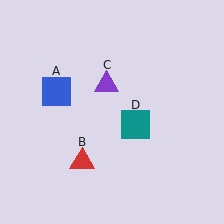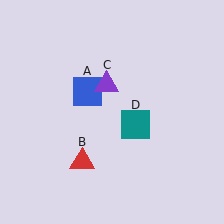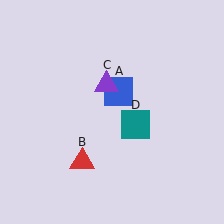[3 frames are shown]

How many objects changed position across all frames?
1 object changed position: blue square (object A).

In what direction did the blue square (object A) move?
The blue square (object A) moved right.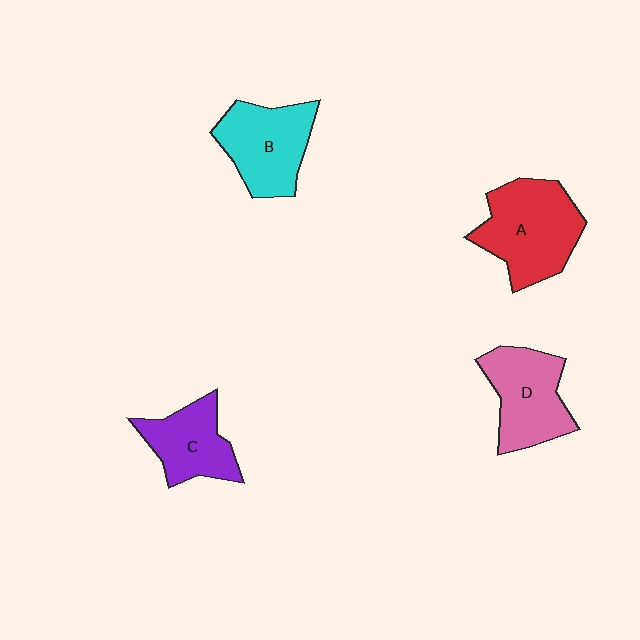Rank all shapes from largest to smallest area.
From largest to smallest: A (red), B (cyan), D (pink), C (purple).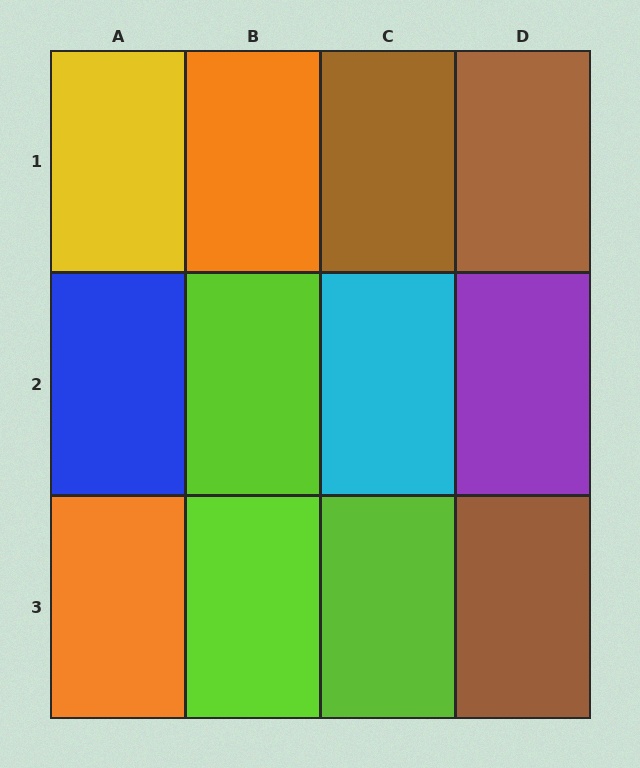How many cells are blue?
1 cell is blue.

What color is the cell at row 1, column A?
Yellow.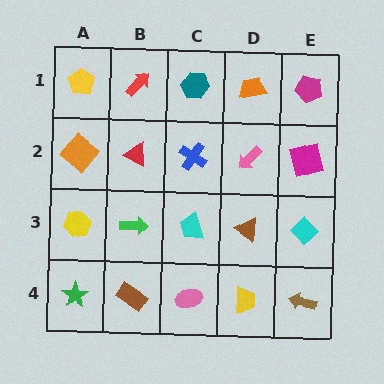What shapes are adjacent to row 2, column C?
A teal hexagon (row 1, column C), a cyan trapezoid (row 3, column C), a red triangle (row 2, column B), a pink arrow (row 2, column D).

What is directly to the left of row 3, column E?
A brown triangle.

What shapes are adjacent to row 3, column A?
An orange diamond (row 2, column A), a green star (row 4, column A), a green arrow (row 3, column B).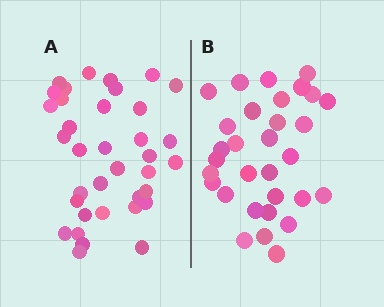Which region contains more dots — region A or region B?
Region A (the left region) has more dots.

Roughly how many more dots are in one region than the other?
Region A has about 5 more dots than region B.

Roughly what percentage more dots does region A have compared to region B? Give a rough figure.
About 15% more.